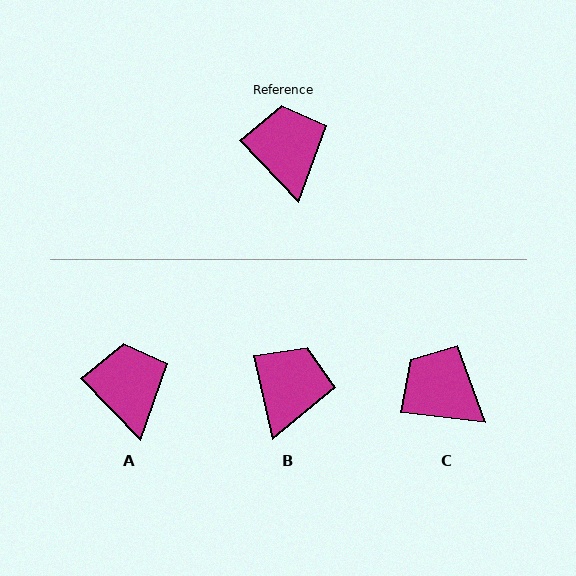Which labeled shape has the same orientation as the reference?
A.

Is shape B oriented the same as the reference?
No, it is off by about 31 degrees.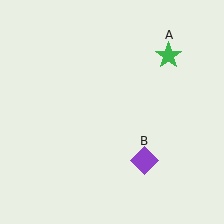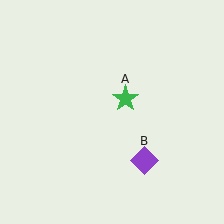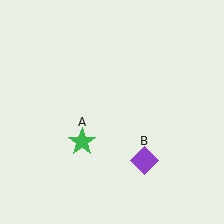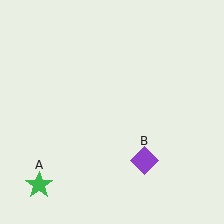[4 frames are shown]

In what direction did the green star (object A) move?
The green star (object A) moved down and to the left.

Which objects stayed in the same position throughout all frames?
Purple diamond (object B) remained stationary.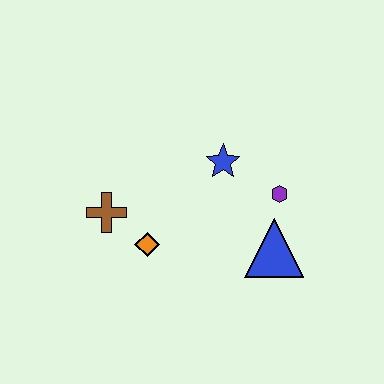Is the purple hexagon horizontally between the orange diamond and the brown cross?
No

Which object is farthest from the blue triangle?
The brown cross is farthest from the blue triangle.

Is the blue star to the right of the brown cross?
Yes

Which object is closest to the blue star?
The purple hexagon is closest to the blue star.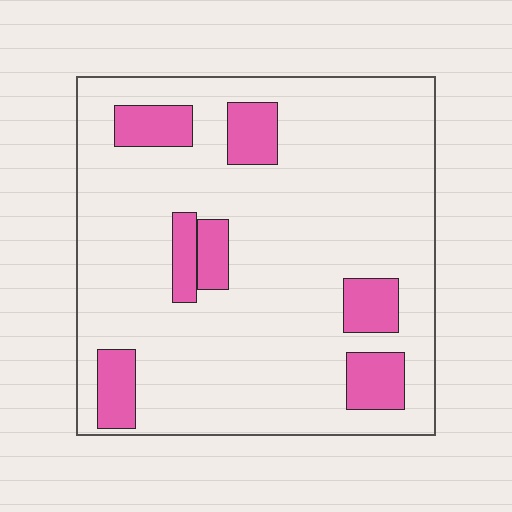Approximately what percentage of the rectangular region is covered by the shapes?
Approximately 15%.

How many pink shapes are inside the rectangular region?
7.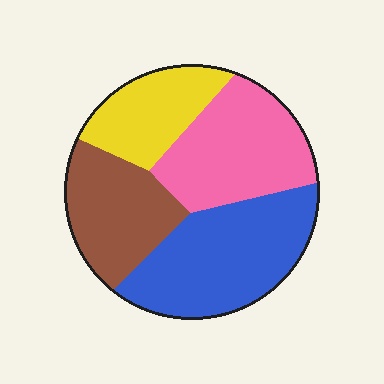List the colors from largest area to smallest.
From largest to smallest: blue, pink, brown, yellow.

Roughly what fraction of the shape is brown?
Brown covers 22% of the shape.